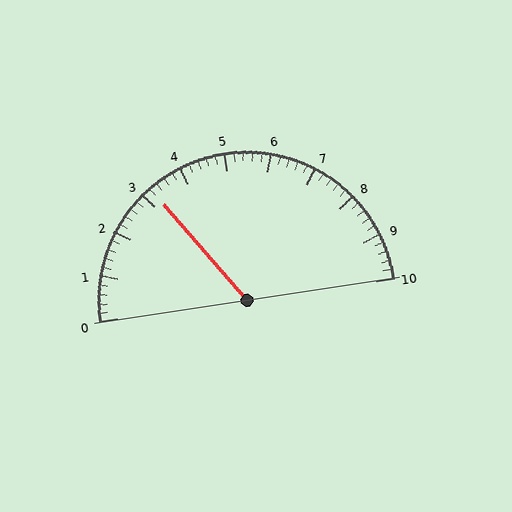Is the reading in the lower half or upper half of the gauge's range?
The reading is in the lower half of the range (0 to 10).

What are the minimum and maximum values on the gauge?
The gauge ranges from 0 to 10.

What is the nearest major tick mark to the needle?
The nearest major tick mark is 3.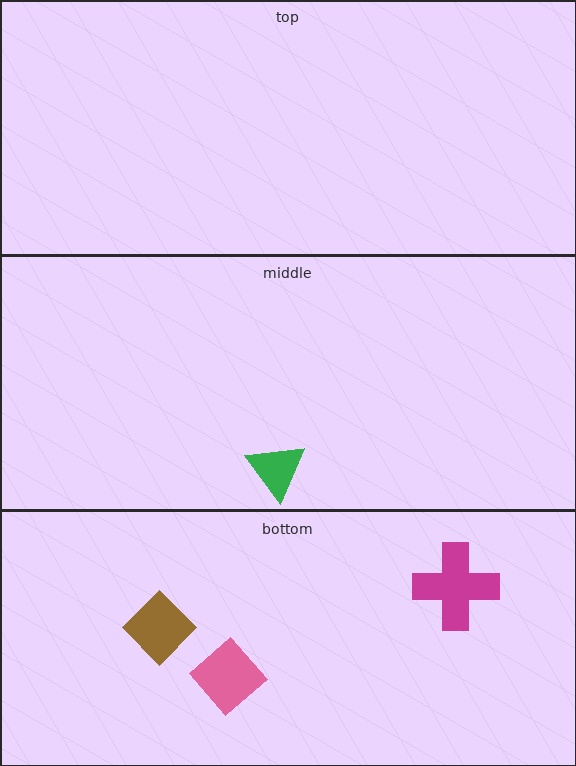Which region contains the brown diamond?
The bottom region.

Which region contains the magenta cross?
The bottom region.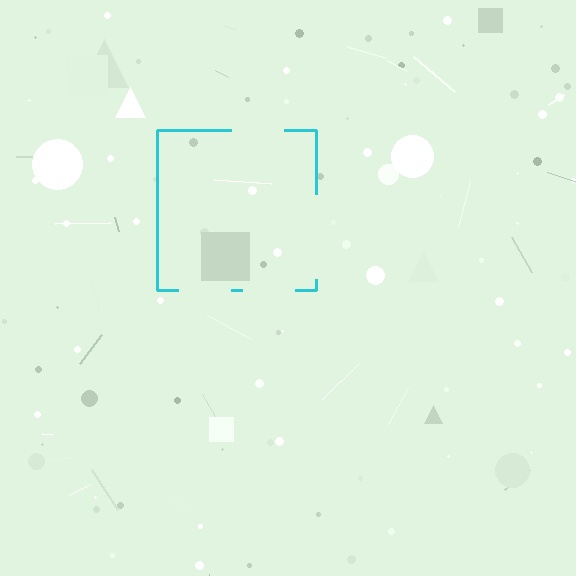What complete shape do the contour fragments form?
The contour fragments form a square.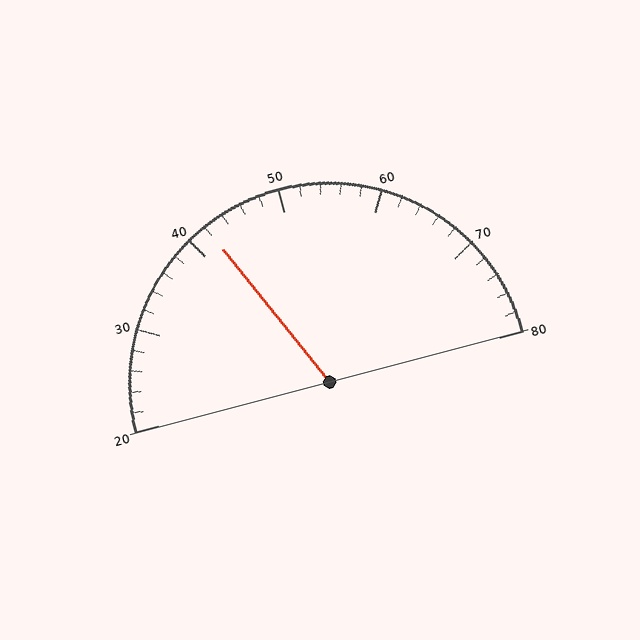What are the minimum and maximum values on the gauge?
The gauge ranges from 20 to 80.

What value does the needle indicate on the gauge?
The needle indicates approximately 42.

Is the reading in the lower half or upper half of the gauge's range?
The reading is in the lower half of the range (20 to 80).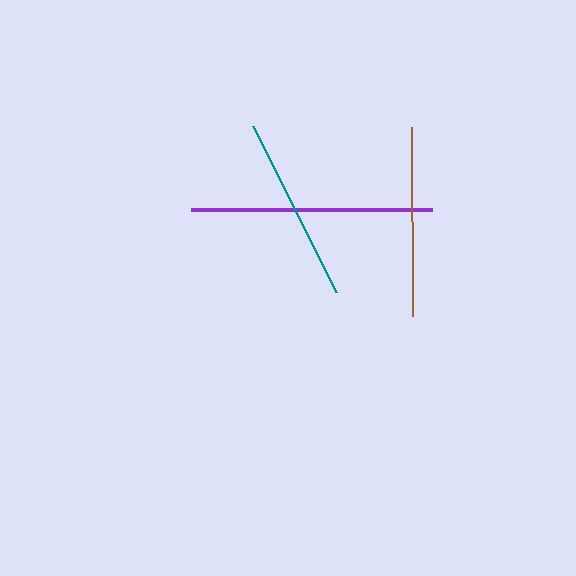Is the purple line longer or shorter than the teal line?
The purple line is longer than the teal line.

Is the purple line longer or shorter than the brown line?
The purple line is longer than the brown line.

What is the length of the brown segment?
The brown segment is approximately 189 pixels long.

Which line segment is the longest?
The purple line is the longest at approximately 240 pixels.